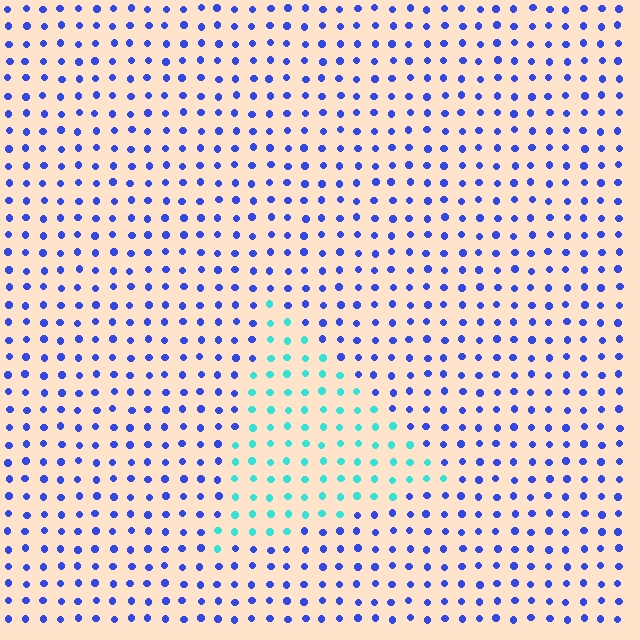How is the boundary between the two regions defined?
The boundary is defined purely by a slight shift in hue (about 58 degrees). Spacing, size, and orientation are identical on both sides.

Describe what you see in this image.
The image is filled with small blue elements in a uniform arrangement. A triangle-shaped region is visible where the elements are tinted to a slightly different hue, forming a subtle color boundary.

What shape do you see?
I see a triangle.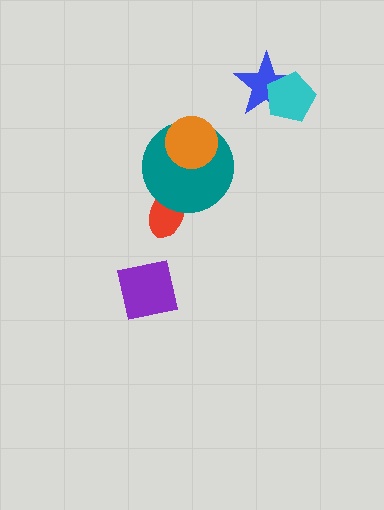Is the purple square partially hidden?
No, no other shape covers it.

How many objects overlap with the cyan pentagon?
1 object overlaps with the cyan pentagon.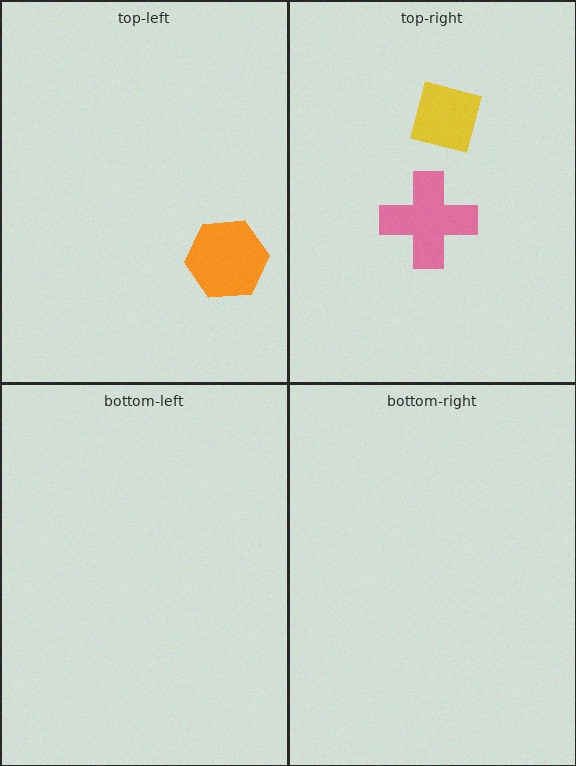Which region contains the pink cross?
The top-right region.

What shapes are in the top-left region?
The orange hexagon.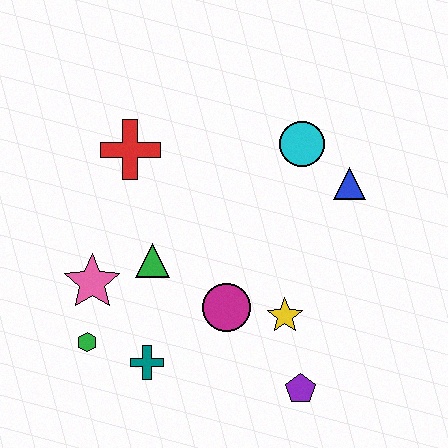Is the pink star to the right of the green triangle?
No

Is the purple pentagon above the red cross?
No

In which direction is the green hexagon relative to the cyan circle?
The green hexagon is to the left of the cyan circle.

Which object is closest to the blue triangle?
The cyan circle is closest to the blue triangle.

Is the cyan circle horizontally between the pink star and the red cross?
No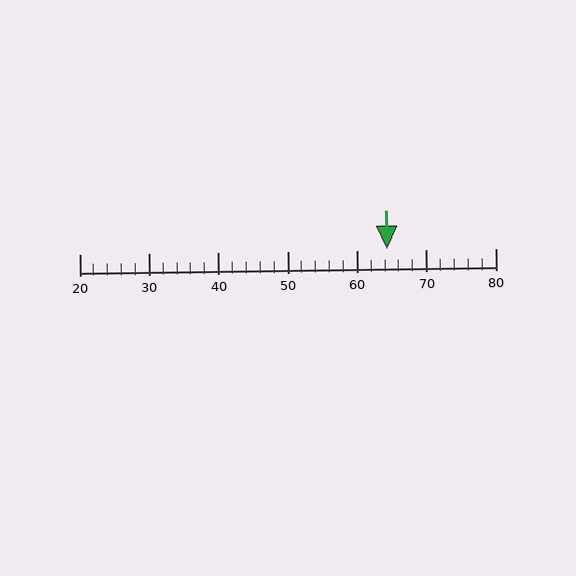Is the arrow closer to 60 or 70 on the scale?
The arrow is closer to 60.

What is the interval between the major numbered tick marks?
The major tick marks are spaced 10 units apart.